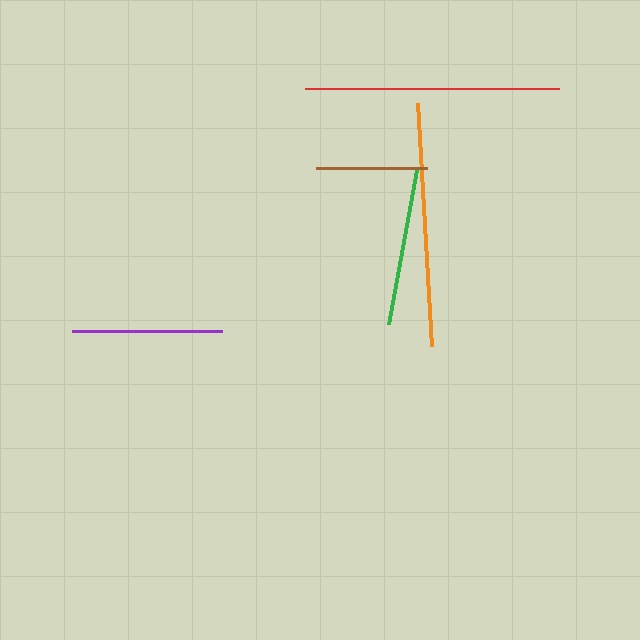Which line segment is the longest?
The red line is the longest at approximately 254 pixels.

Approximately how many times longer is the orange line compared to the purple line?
The orange line is approximately 1.6 times the length of the purple line.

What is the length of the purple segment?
The purple segment is approximately 150 pixels long.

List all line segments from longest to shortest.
From longest to shortest: red, orange, green, purple, brown.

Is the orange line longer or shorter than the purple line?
The orange line is longer than the purple line.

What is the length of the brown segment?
The brown segment is approximately 110 pixels long.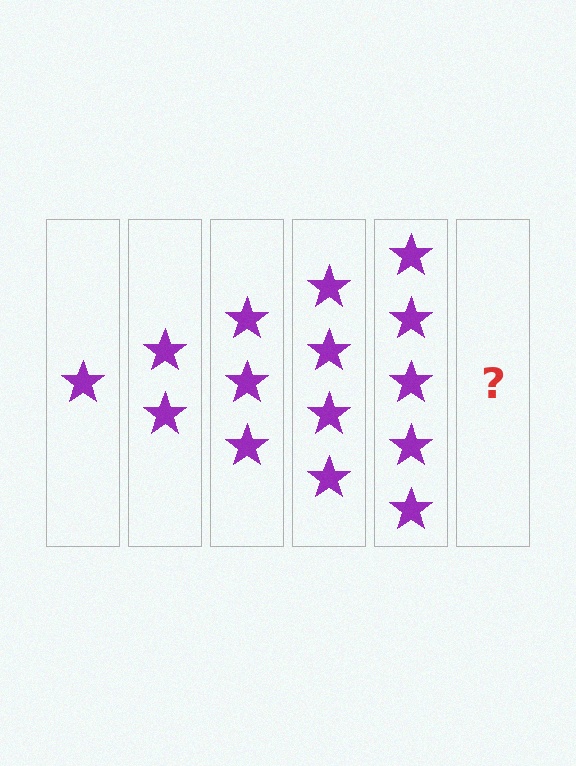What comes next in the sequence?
The next element should be 6 stars.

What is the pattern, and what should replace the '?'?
The pattern is that each step adds one more star. The '?' should be 6 stars.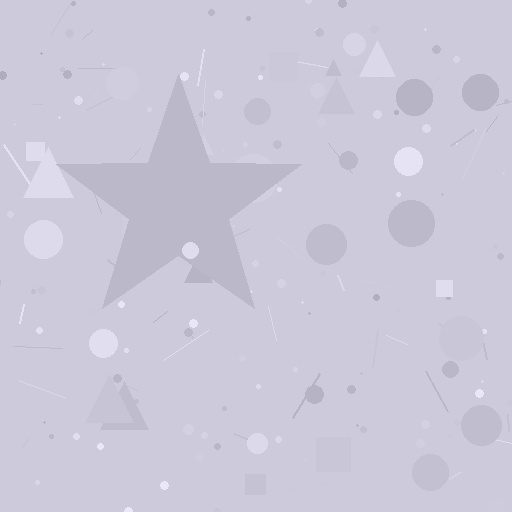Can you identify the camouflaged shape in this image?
The camouflaged shape is a star.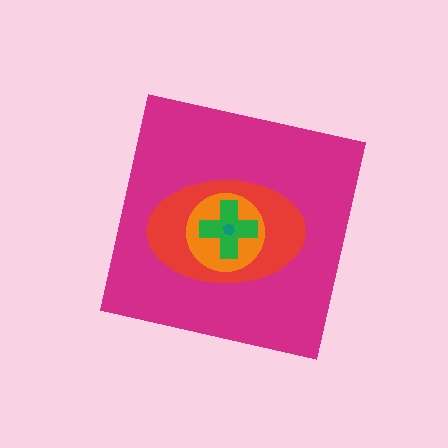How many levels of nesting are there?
5.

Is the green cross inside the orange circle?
Yes.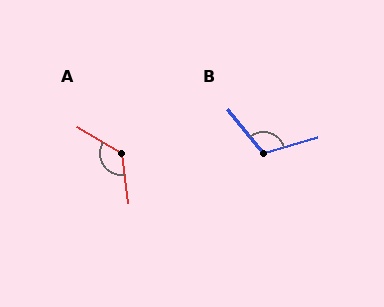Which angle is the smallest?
B, at approximately 113 degrees.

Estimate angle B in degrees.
Approximately 113 degrees.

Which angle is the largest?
A, at approximately 129 degrees.